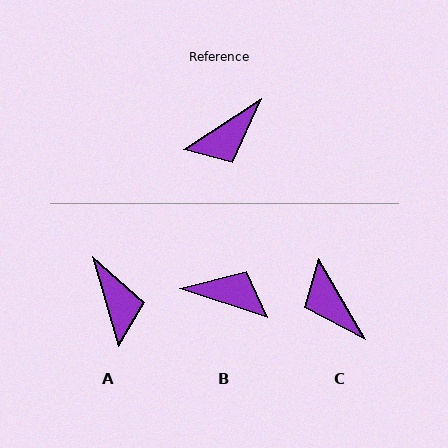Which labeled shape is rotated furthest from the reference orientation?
B, about 129 degrees away.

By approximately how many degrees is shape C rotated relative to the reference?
Approximately 93 degrees clockwise.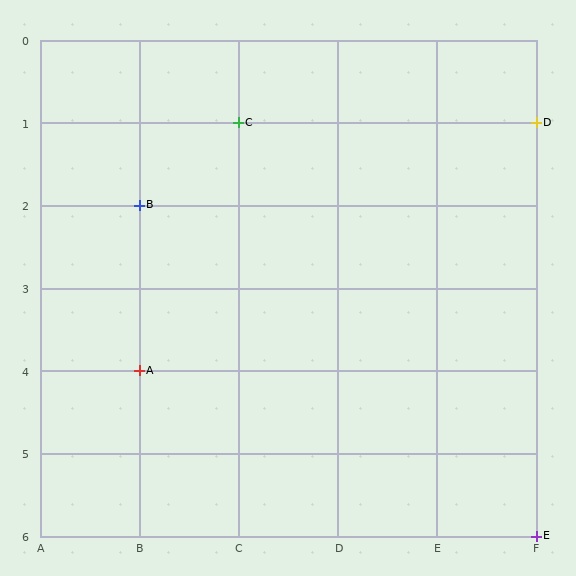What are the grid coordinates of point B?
Point B is at grid coordinates (B, 2).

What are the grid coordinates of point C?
Point C is at grid coordinates (C, 1).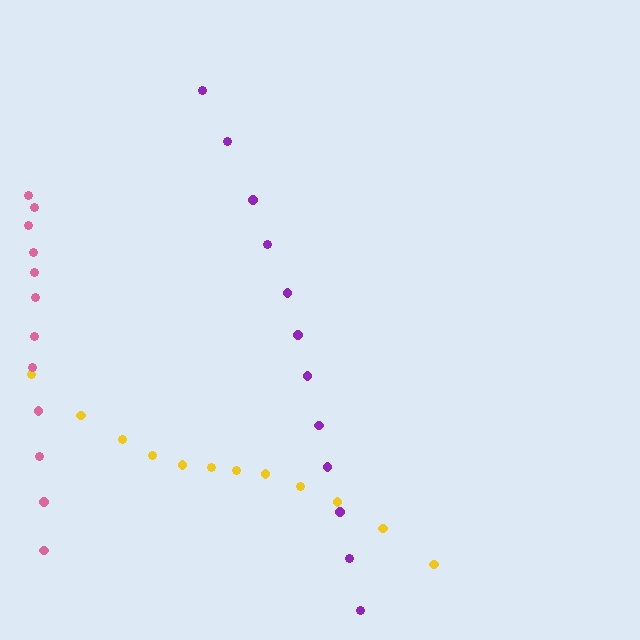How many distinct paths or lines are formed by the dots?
There are 3 distinct paths.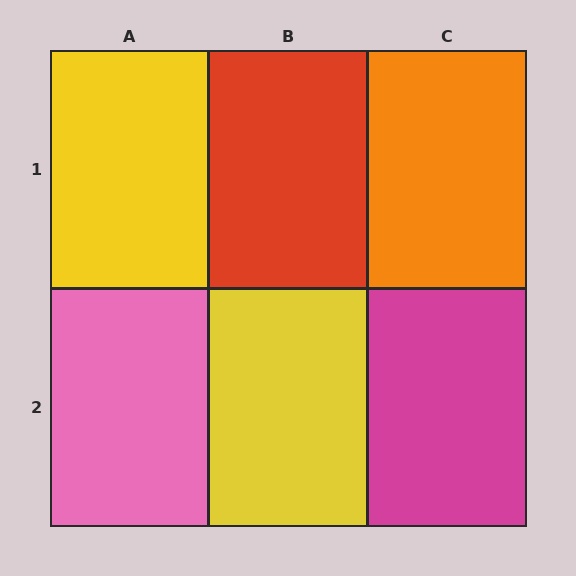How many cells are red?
1 cell is red.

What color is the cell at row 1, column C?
Orange.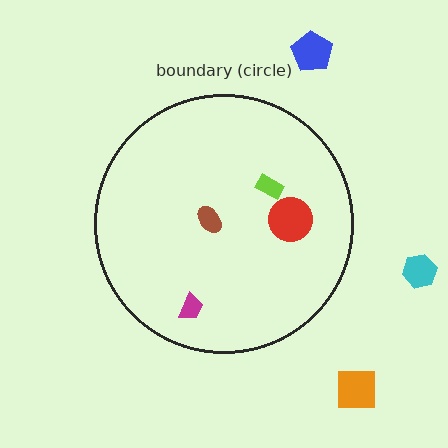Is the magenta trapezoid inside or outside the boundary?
Inside.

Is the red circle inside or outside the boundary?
Inside.